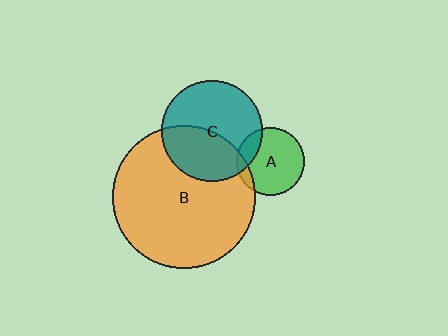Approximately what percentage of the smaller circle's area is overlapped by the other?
Approximately 40%.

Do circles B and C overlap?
Yes.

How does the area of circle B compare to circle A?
Approximately 4.5 times.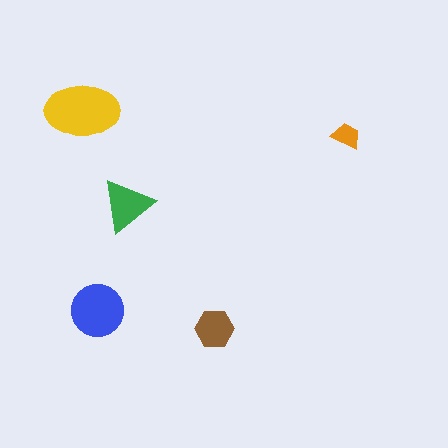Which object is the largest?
The yellow ellipse.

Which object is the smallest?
The orange trapezoid.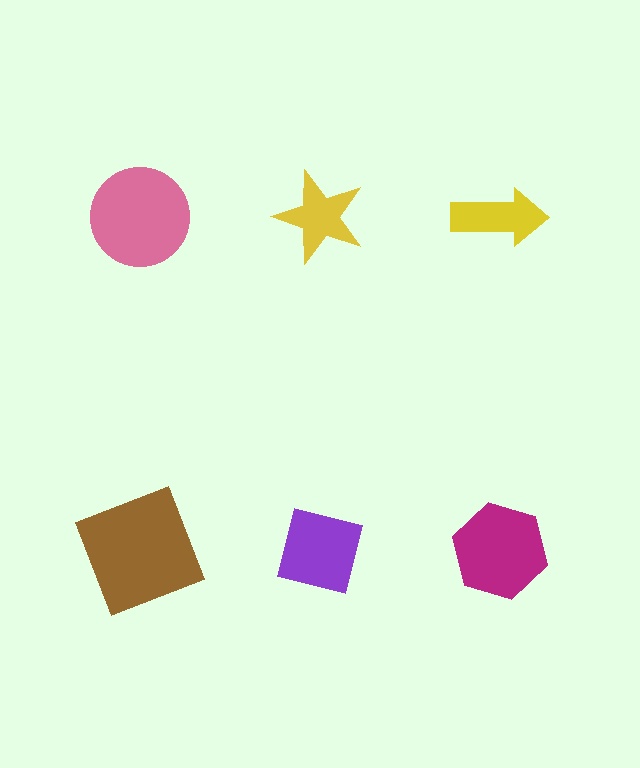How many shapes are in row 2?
3 shapes.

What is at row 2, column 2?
A purple square.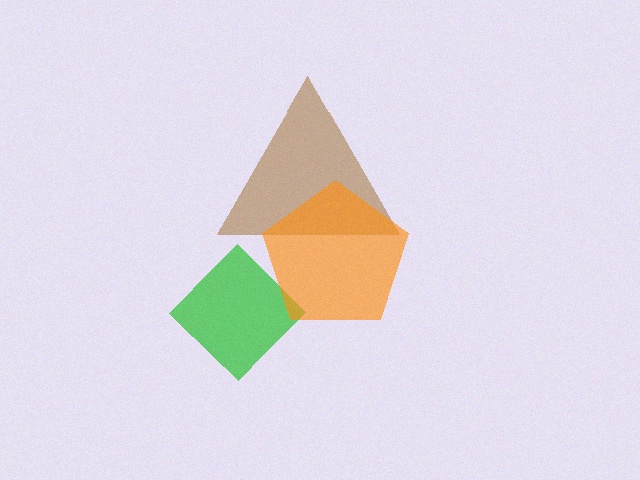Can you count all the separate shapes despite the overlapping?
Yes, there are 3 separate shapes.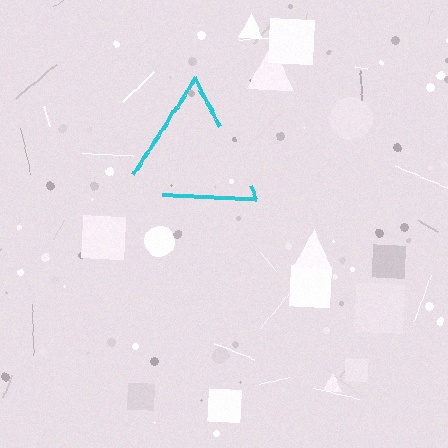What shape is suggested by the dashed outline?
The dashed outline suggests a triangle.